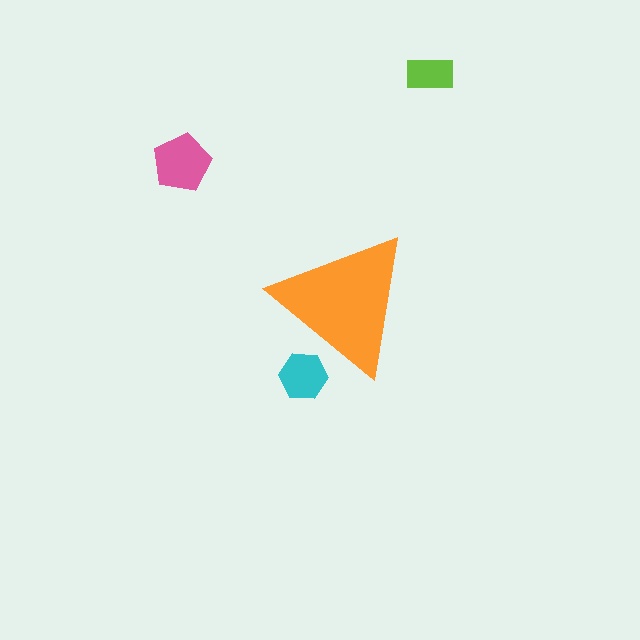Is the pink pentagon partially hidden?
No, the pink pentagon is fully visible.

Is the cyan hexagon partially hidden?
Yes, the cyan hexagon is partially hidden behind the orange triangle.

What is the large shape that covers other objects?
An orange triangle.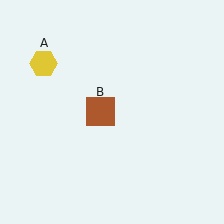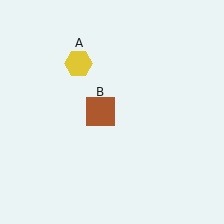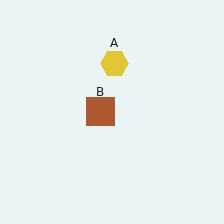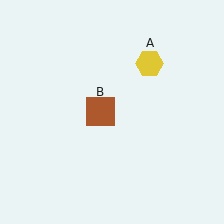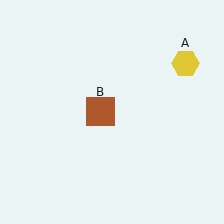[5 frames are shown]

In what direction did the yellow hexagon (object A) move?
The yellow hexagon (object A) moved right.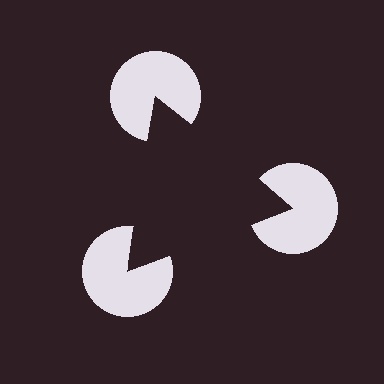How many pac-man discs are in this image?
There are 3 — one at each vertex of the illusory triangle.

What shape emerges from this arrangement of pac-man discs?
An illusory triangle — its edges are inferred from the aligned wedge cuts in the pac-man discs, not physically drawn.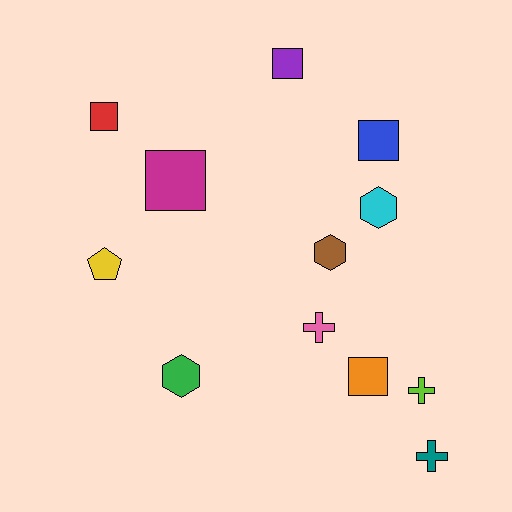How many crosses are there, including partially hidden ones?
There are 3 crosses.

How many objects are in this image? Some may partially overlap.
There are 12 objects.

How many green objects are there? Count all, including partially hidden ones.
There is 1 green object.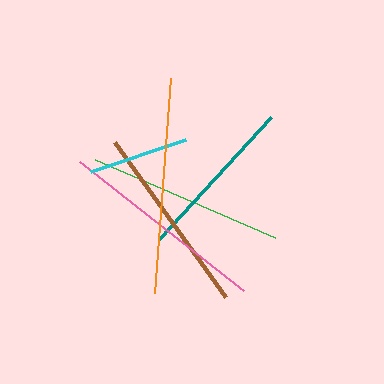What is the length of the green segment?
The green segment is approximately 197 pixels long.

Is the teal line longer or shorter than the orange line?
The orange line is longer than the teal line.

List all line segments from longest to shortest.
From longest to shortest: orange, pink, green, brown, teal, cyan.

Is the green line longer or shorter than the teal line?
The green line is longer than the teal line.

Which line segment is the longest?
The orange line is the longest at approximately 216 pixels.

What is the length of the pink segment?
The pink segment is approximately 209 pixels long.